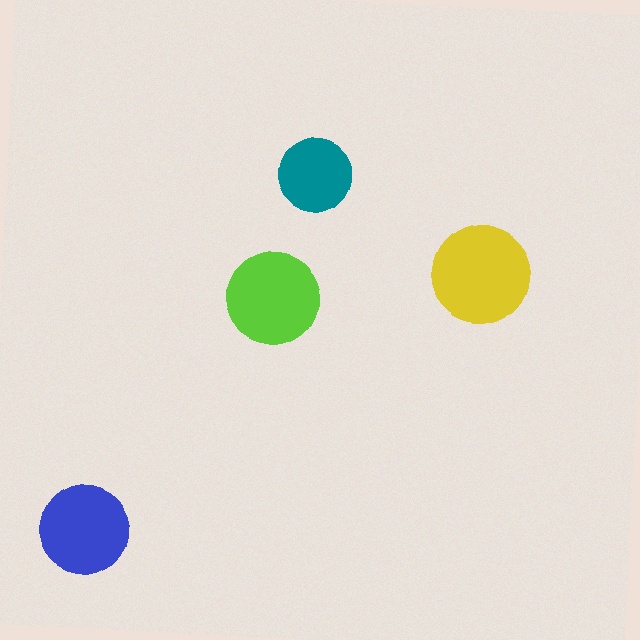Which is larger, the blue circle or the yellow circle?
The yellow one.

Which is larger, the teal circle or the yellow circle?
The yellow one.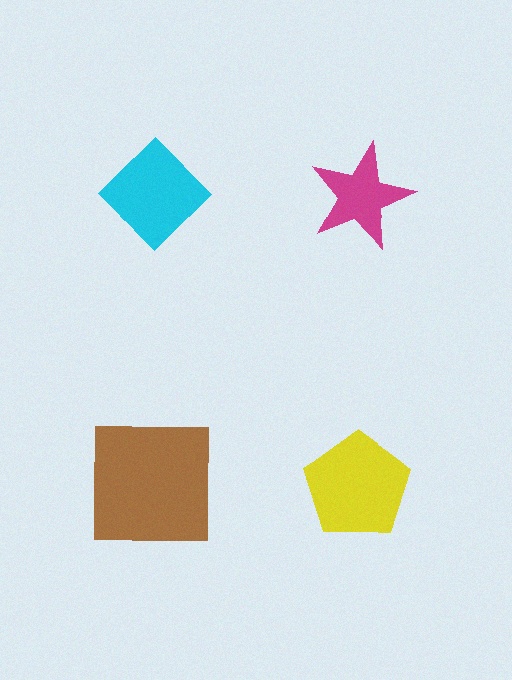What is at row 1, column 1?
A cyan diamond.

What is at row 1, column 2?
A magenta star.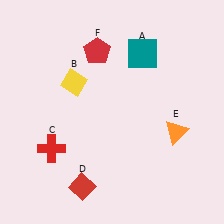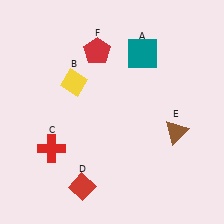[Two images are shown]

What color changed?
The triangle (E) changed from orange in Image 1 to brown in Image 2.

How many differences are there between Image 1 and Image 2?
There is 1 difference between the two images.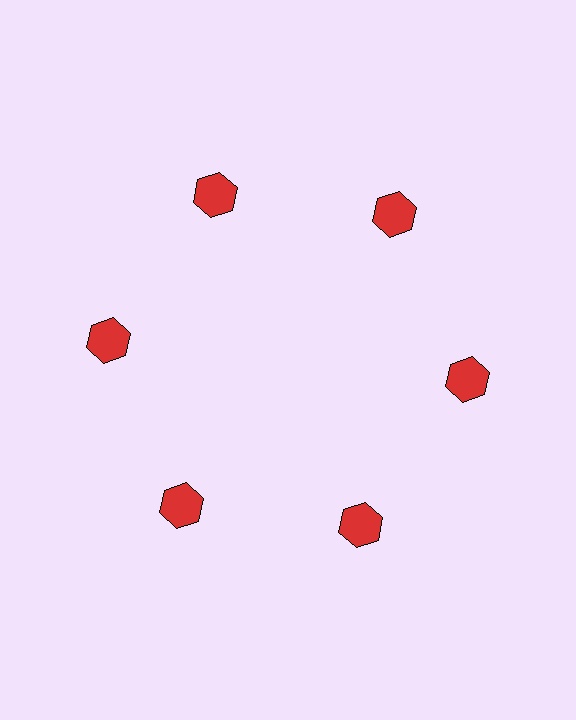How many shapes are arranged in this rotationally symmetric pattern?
There are 6 shapes, arranged in 6 groups of 1.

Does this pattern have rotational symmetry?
Yes, this pattern has 6-fold rotational symmetry. It looks the same after rotating 60 degrees around the center.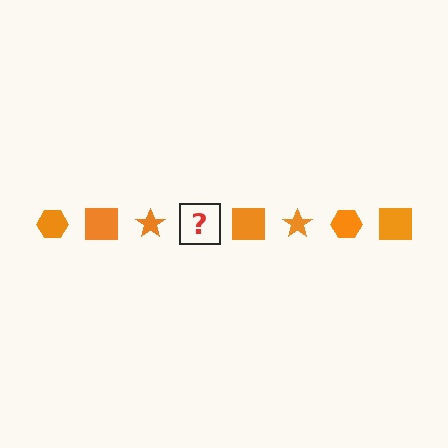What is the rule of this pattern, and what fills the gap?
The rule is that the pattern cycles through hexagon, square, star shapes in orange. The gap should be filled with an orange hexagon.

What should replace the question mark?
The question mark should be replaced with an orange hexagon.